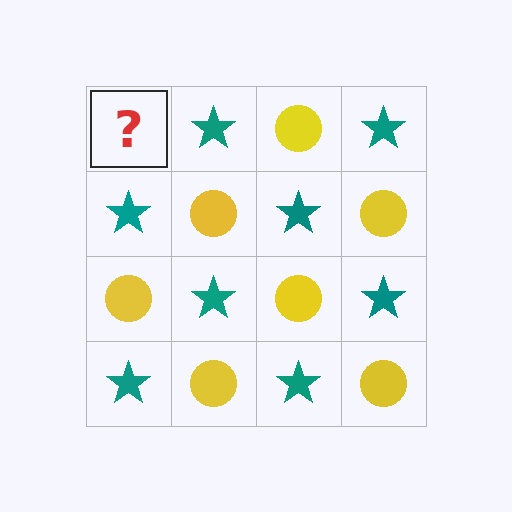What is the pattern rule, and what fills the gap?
The rule is that it alternates yellow circle and teal star in a checkerboard pattern. The gap should be filled with a yellow circle.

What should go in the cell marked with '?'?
The missing cell should contain a yellow circle.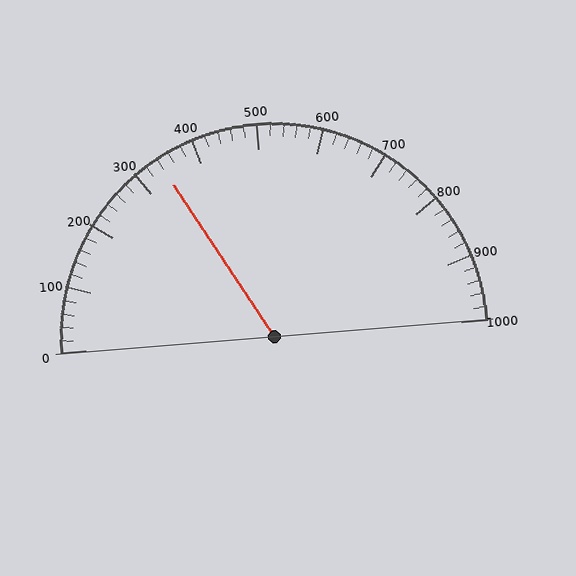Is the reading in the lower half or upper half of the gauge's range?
The reading is in the lower half of the range (0 to 1000).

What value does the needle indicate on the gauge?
The needle indicates approximately 340.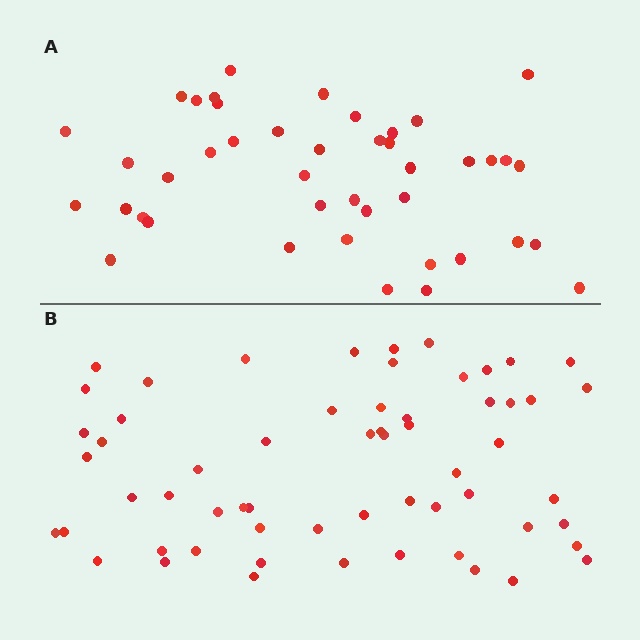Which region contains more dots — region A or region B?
Region B (the bottom region) has more dots.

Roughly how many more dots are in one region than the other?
Region B has approximately 15 more dots than region A.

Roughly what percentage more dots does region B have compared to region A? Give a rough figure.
About 40% more.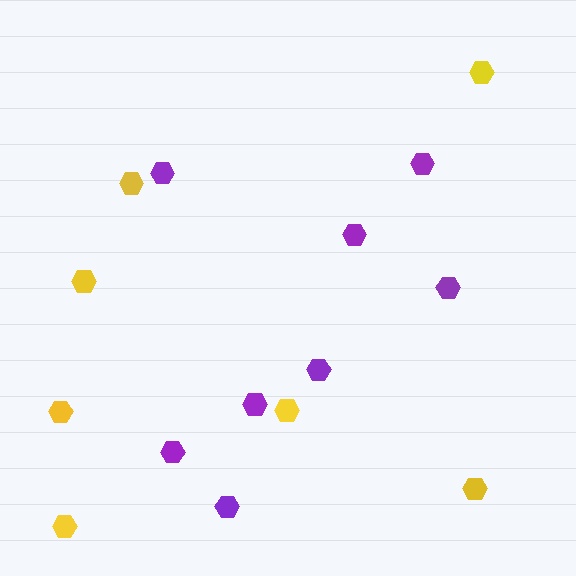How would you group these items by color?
There are 2 groups: one group of purple hexagons (8) and one group of yellow hexagons (7).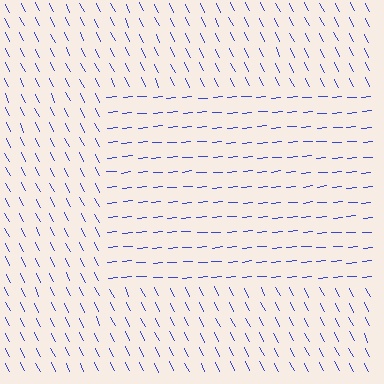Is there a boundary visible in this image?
Yes, there is a texture boundary formed by a change in line orientation.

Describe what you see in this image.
The image is filled with small blue line segments. A rectangle region in the image has lines oriented differently from the surrounding lines, creating a visible texture boundary.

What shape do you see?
I see a rectangle.